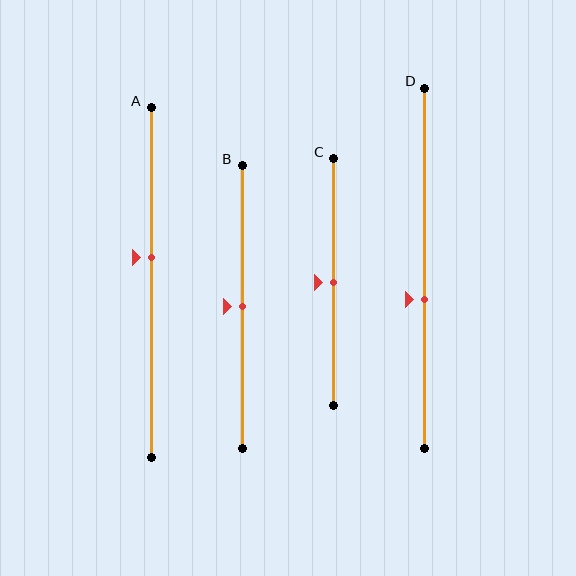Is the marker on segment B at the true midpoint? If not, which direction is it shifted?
Yes, the marker on segment B is at the true midpoint.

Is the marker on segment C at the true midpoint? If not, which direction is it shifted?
Yes, the marker on segment C is at the true midpoint.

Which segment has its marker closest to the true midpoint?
Segment B has its marker closest to the true midpoint.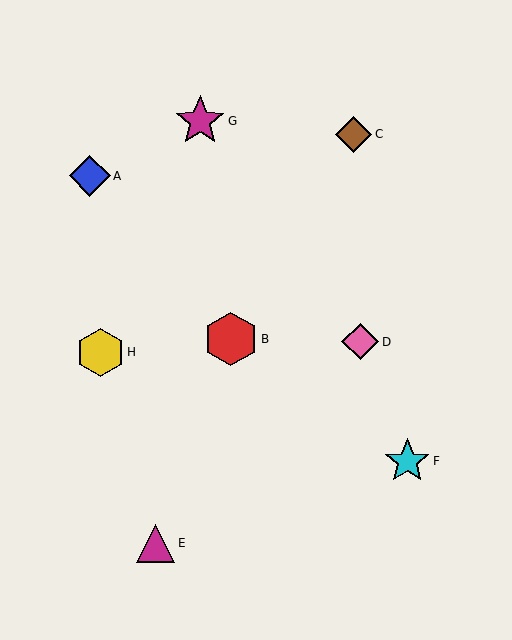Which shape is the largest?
The red hexagon (labeled B) is the largest.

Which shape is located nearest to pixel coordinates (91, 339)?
The yellow hexagon (labeled H) at (100, 352) is nearest to that location.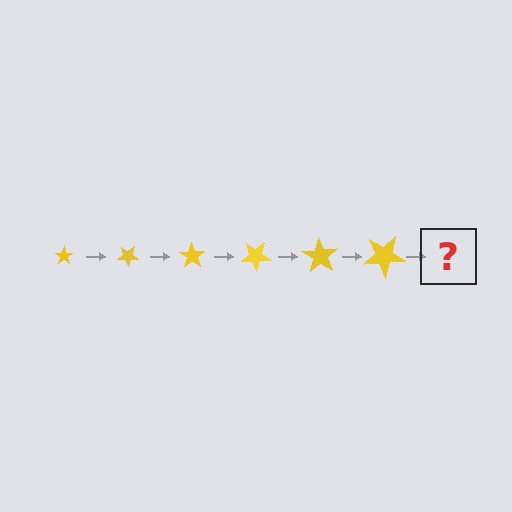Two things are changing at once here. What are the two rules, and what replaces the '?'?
The two rules are that the star grows larger each step and it rotates 35 degrees each step. The '?' should be a star, larger than the previous one and rotated 210 degrees from the start.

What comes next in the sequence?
The next element should be a star, larger than the previous one and rotated 210 degrees from the start.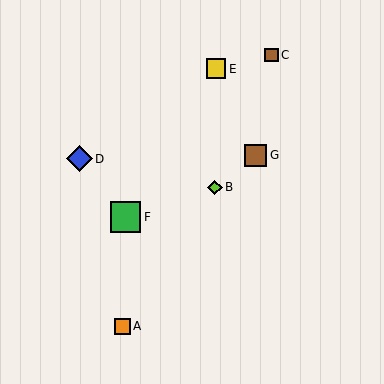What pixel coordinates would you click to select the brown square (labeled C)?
Click at (271, 55) to select the brown square C.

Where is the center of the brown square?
The center of the brown square is at (256, 155).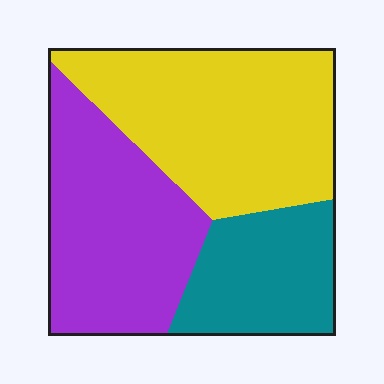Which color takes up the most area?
Yellow, at roughly 40%.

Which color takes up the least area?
Teal, at roughly 20%.